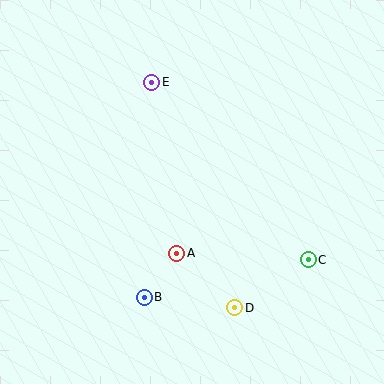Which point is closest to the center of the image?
Point A at (176, 253) is closest to the center.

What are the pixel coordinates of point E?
Point E is at (152, 82).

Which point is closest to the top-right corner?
Point E is closest to the top-right corner.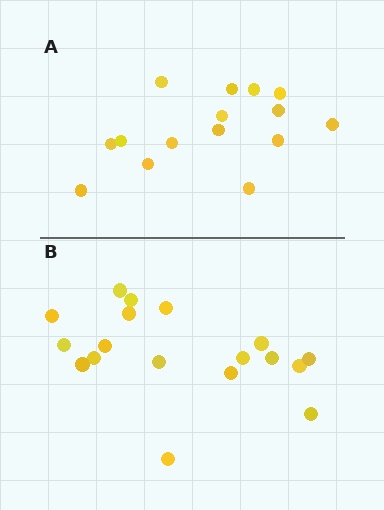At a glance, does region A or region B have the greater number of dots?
Region B (the bottom region) has more dots.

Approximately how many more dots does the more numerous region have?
Region B has just a few more — roughly 2 or 3 more dots than region A.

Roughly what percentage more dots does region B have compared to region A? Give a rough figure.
About 20% more.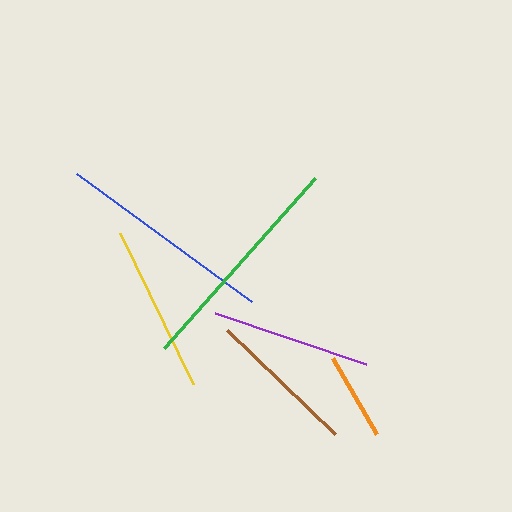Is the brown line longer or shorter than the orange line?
The brown line is longer than the orange line.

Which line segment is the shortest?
The orange line is the shortest at approximately 88 pixels.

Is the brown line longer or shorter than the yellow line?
The yellow line is longer than the brown line.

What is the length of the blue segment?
The blue segment is approximately 217 pixels long.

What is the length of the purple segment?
The purple segment is approximately 160 pixels long.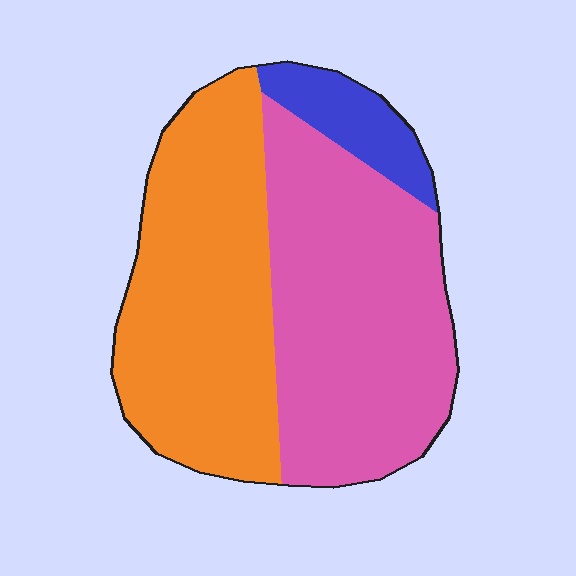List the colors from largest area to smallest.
From largest to smallest: pink, orange, blue.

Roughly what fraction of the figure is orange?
Orange takes up between a quarter and a half of the figure.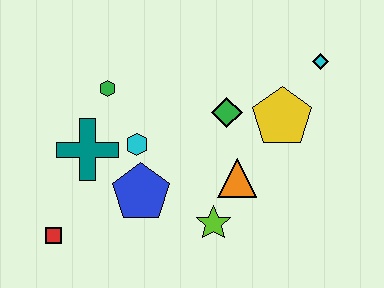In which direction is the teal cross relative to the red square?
The teal cross is above the red square.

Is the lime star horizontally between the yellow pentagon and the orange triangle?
No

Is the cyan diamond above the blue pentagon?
Yes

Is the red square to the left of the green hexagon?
Yes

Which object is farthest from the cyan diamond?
The red square is farthest from the cyan diamond.